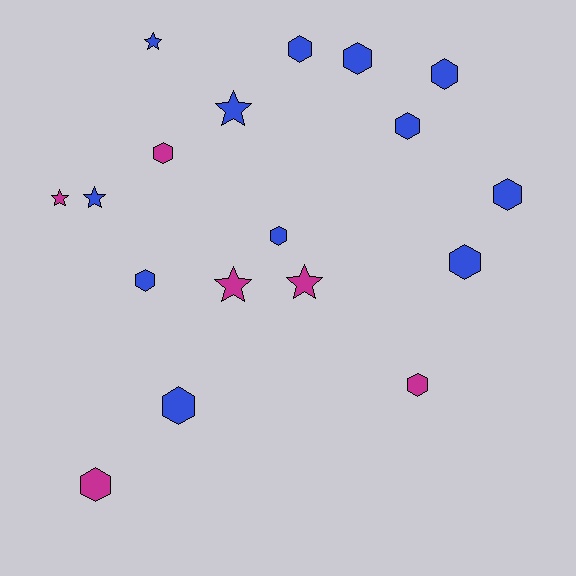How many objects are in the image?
There are 18 objects.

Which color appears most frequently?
Blue, with 12 objects.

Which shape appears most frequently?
Hexagon, with 12 objects.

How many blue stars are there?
There are 3 blue stars.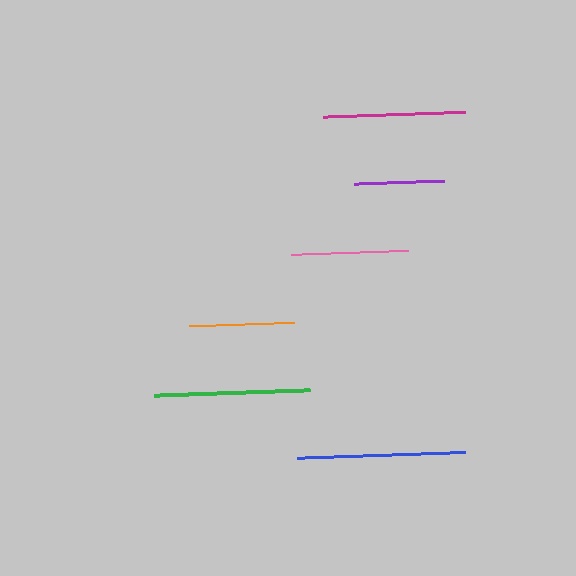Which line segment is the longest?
The blue line is the longest at approximately 168 pixels.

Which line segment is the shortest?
The purple line is the shortest at approximately 90 pixels.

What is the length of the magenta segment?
The magenta segment is approximately 142 pixels long.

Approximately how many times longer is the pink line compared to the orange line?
The pink line is approximately 1.1 times the length of the orange line.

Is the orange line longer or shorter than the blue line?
The blue line is longer than the orange line.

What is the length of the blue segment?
The blue segment is approximately 168 pixels long.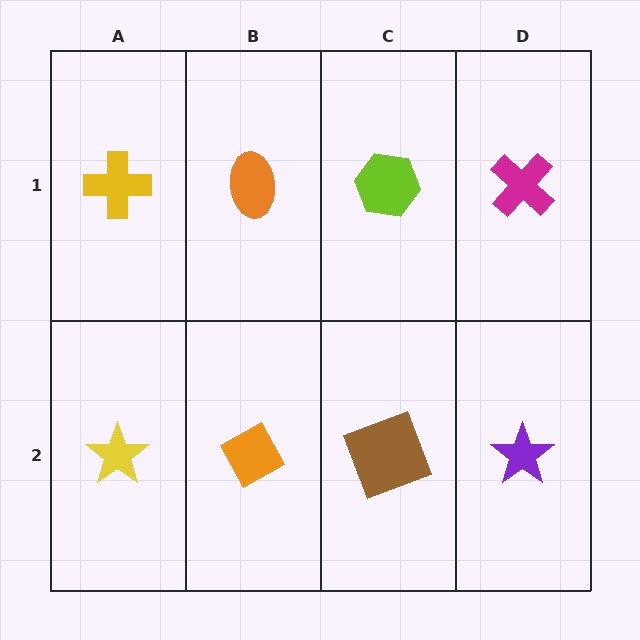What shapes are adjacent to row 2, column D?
A magenta cross (row 1, column D), a brown square (row 2, column C).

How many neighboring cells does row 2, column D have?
2.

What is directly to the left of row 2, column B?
A yellow star.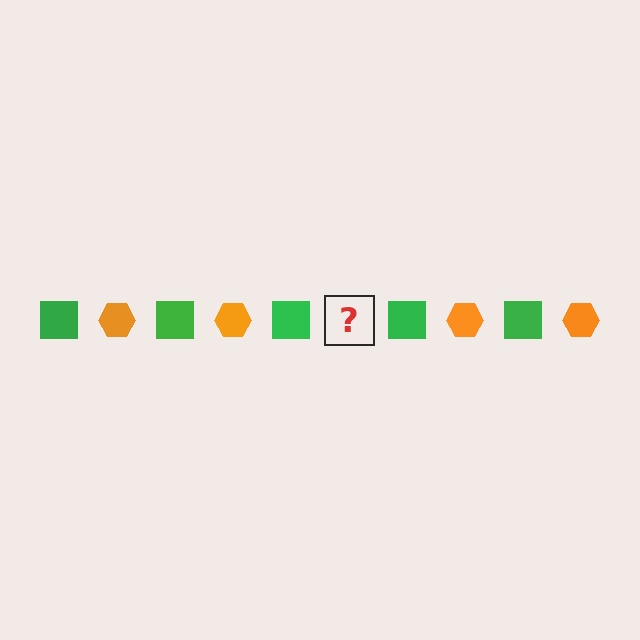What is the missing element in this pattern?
The missing element is an orange hexagon.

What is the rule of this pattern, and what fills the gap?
The rule is that the pattern alternates between green square and orange hexagon. The gap should be filled with an orange hexagon.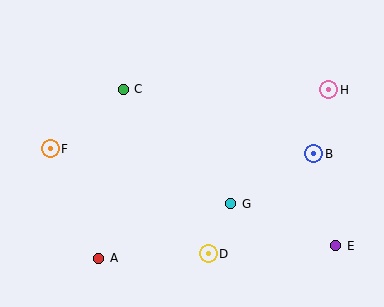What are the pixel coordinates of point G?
Point G is at (231, 204).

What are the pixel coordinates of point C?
Point C is at (123, 89).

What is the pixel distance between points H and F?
The distance between H and F is 285 pixels.